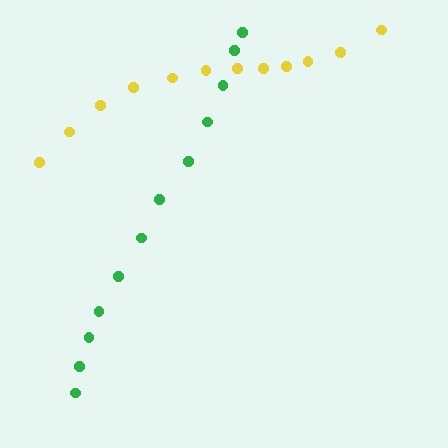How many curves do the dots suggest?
There are 2 distinct paths.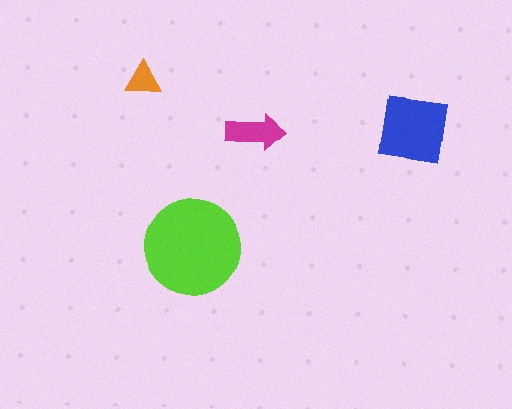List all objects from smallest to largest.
The orange triangle, the magenta arrow, the blue square, the lime circle.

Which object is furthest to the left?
The orange triangle is leftmost.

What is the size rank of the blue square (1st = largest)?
2nd.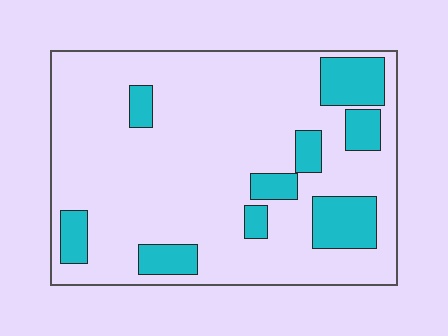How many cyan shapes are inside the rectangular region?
9.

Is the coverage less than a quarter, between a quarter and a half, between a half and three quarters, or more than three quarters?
Less than a quarter.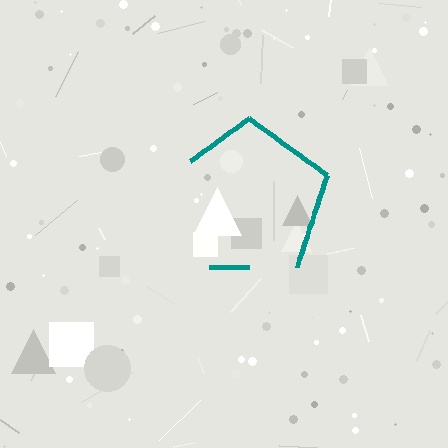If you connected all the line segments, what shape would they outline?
They would outline a pentagon.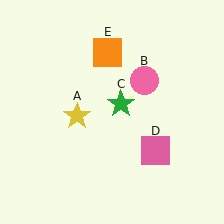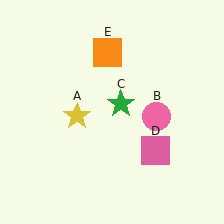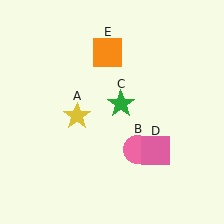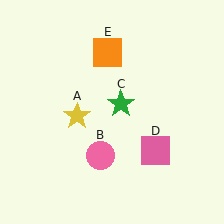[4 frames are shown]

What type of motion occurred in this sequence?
The pink circle (object B) rotated clockwise around the center of the scene.